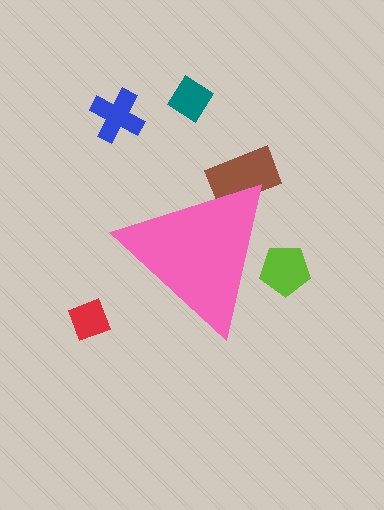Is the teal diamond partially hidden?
No, the teal diamond is fully visible.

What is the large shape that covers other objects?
A pink triangle.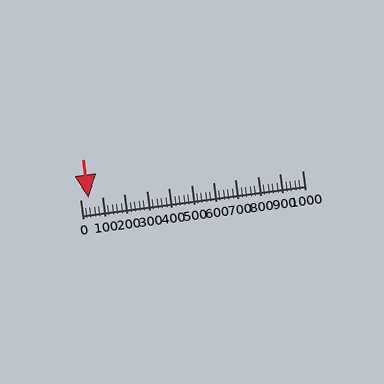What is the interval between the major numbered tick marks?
The major tick marks are spaced 100 units apart.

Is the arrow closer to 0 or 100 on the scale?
The arrow is closer to 0.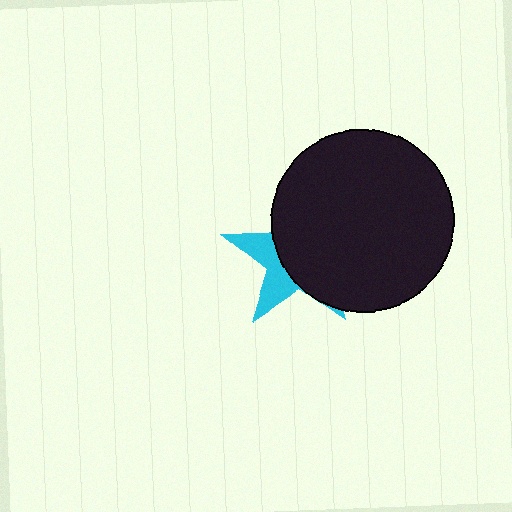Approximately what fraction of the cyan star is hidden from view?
Roughly 67% of the cyan star is hidden behind the black circle.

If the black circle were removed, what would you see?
You would see the complete cyan star.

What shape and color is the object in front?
The object in front is a black circle.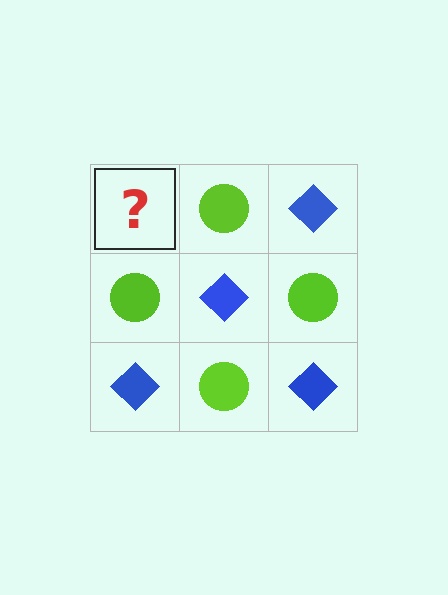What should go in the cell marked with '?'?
The missing cell should contain a blue diamond.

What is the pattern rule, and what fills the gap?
The rule is that it alternates blue diamond and lime circle in a checkerboard pattern. The gap should be filled with a blue diamond.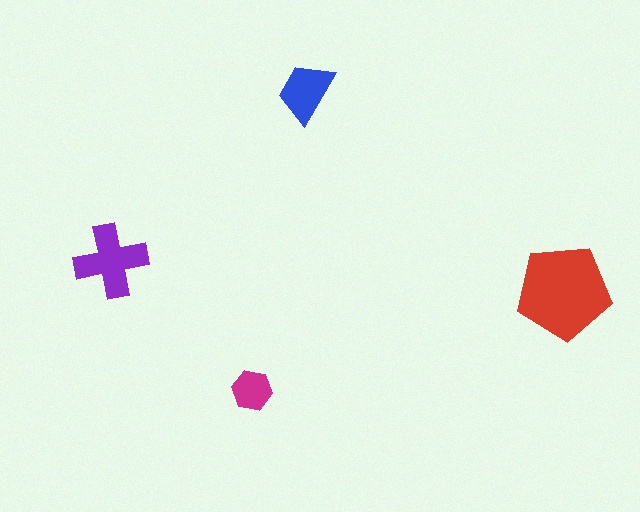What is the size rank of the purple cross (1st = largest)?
2nd.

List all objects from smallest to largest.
The magenta hexagon, the blue trapezoid, the purple cross, the red pentagon.